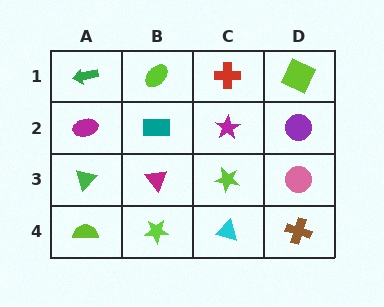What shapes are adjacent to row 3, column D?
A purple circle (row 2, column D), a brown cross (row 4, column D), a lime star (row 3, column C).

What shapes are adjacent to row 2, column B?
A lime ellipse (row 1, column B), a magenta triangle (row 3, column B), a magenta ellipse (row 2, column A), a magenta star (row 2, column C).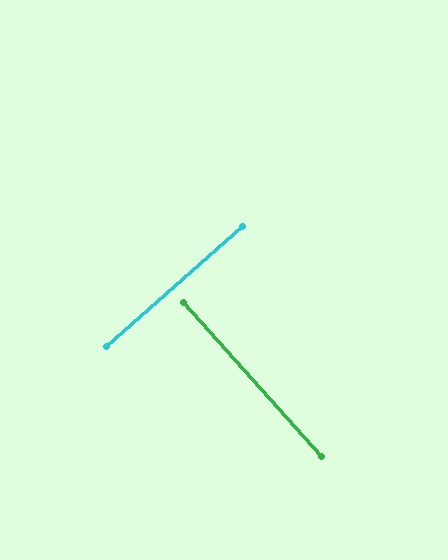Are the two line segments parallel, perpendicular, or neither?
Perpendicular — they meet at approximately 90°.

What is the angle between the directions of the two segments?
Approximately 90 degrees.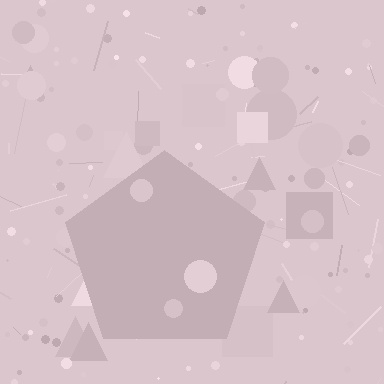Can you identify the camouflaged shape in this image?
The camouflaged shape is a pentagon.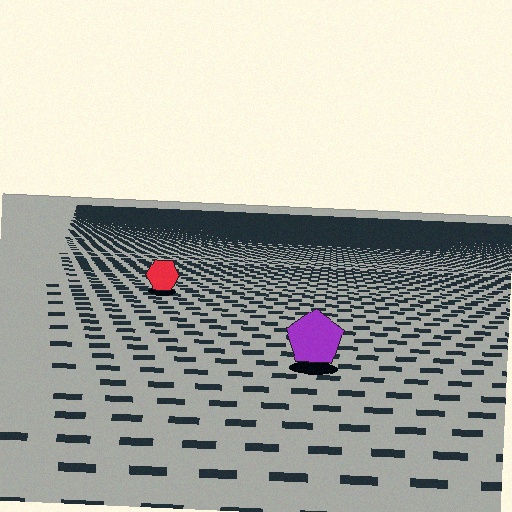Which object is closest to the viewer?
The purple pentagon is closest. The texture marks near it are larger and more spread out.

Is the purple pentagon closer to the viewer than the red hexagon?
Yes. The purple pentagon is closer — you can tell from the texture gradient: the ground texture is coarser near it.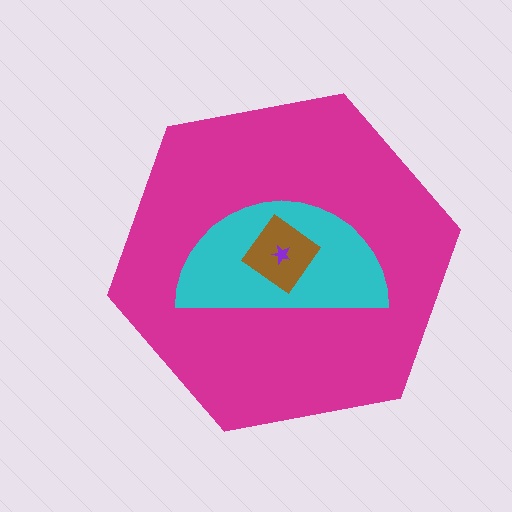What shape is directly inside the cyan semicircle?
The brown diamond.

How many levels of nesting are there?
4.